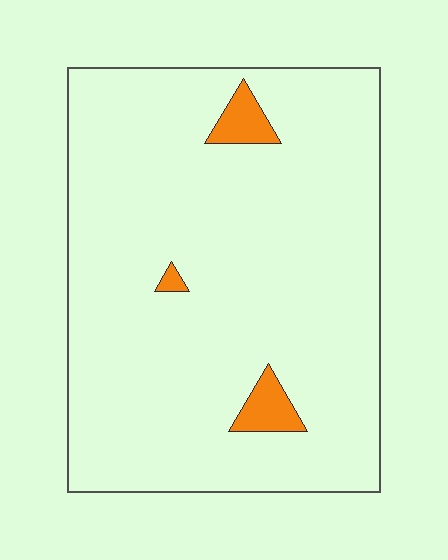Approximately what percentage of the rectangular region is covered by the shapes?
Approximately 5%.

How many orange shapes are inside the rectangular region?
3.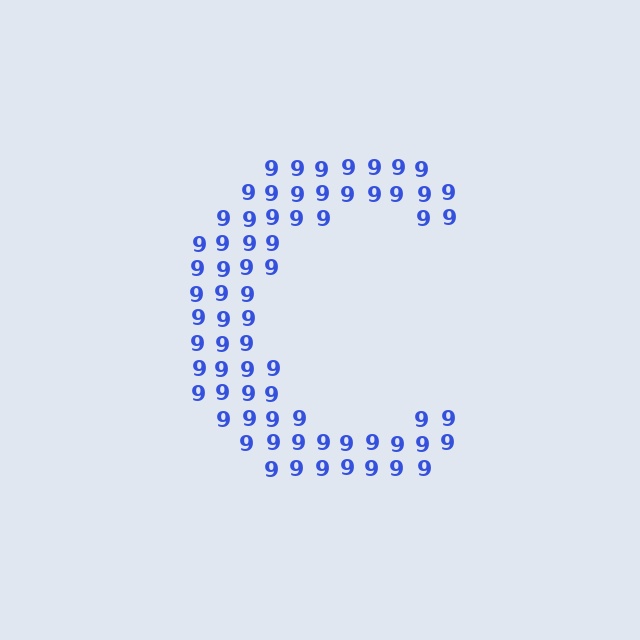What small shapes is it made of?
It is made of small digit 9's.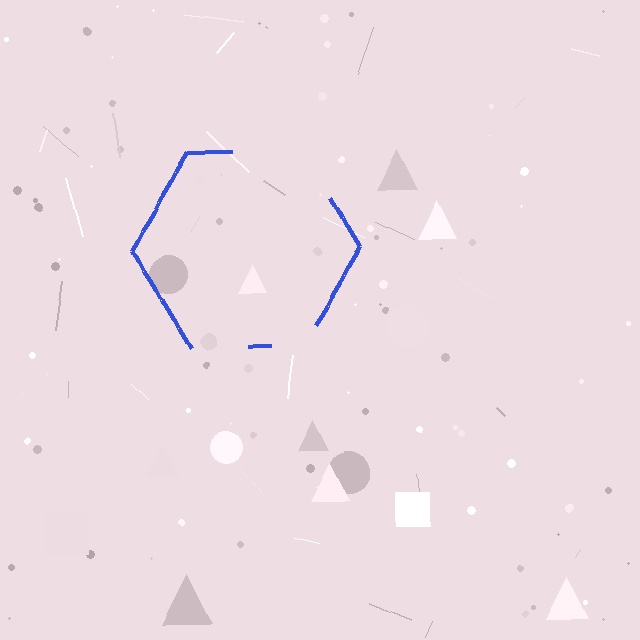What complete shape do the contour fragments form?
The contour fragments form a hexagon.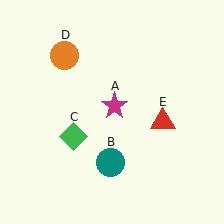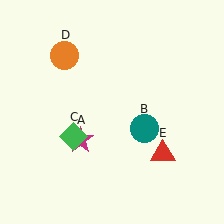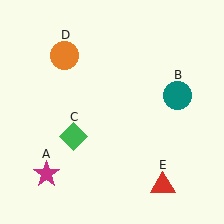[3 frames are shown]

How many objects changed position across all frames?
3 objects changed position: magenta star (object A), teal circle (object B), red triangle (object E).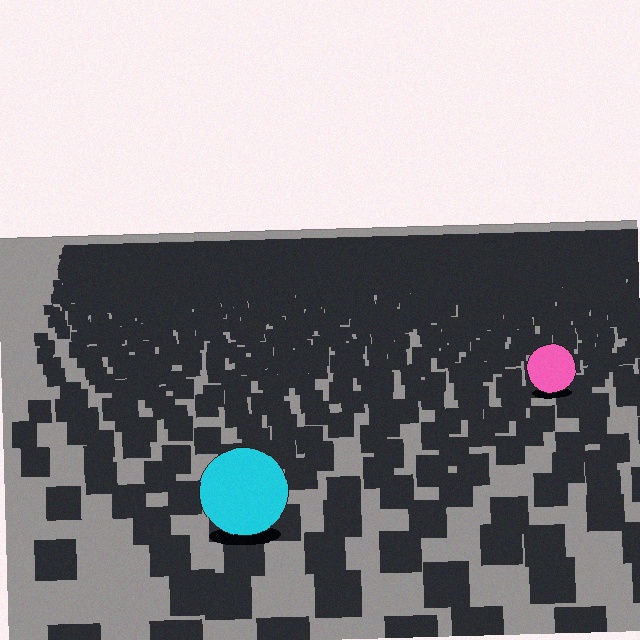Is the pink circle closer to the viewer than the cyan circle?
No. The cyan circle is closer — you can tell from the texture gradient: the ground texture is coarser near it.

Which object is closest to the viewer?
The cyan circle is closest. The texture marks near it are larger and more spread out.